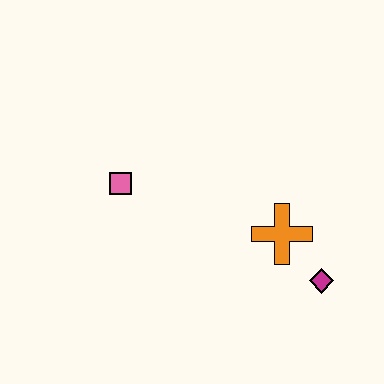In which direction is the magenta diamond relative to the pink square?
The magenta diamond is to the right of the pink square.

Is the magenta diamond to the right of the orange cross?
Yes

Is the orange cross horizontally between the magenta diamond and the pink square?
Yes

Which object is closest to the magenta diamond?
The orange cross is closest to the magenta diamond.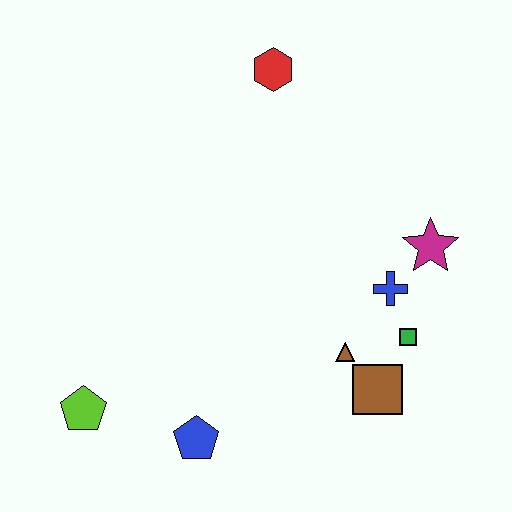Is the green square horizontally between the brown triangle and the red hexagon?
No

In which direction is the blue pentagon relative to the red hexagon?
The blue pentagon is below the red hexagon.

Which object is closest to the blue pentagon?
The lime pentagon is closest to the blue pentagon.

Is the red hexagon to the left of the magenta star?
Yes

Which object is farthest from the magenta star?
The lime pentagon is farthest from the magenta star.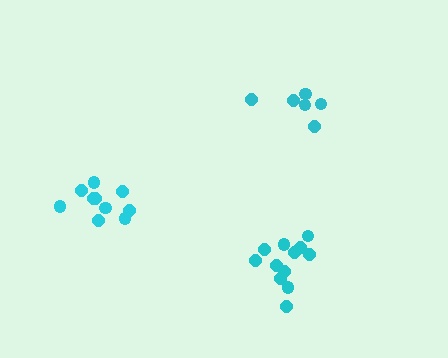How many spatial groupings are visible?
There are 3 spatial groupings.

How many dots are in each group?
Group 1: 6 dots, Group 2: 10 dots, Group 3: 12 dots (28 total).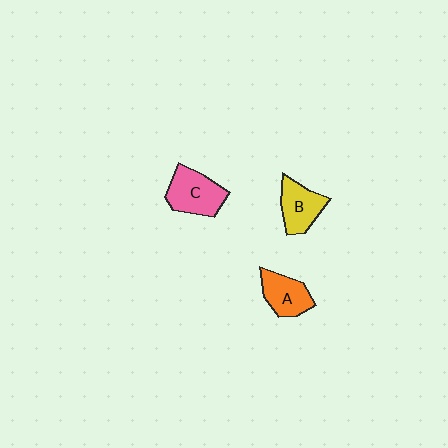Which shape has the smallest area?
Shape A (orange).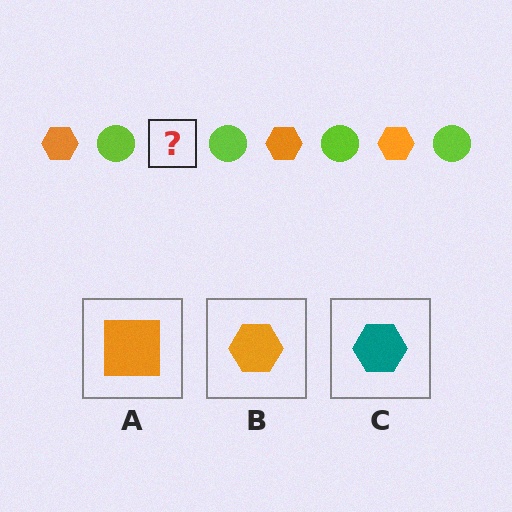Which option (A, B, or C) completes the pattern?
B.